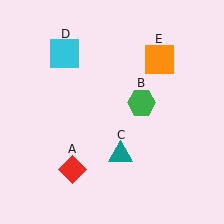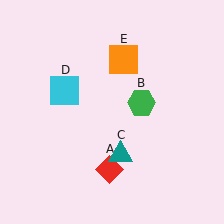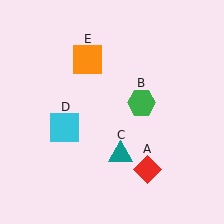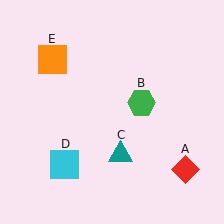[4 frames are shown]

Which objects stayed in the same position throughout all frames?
Green hexagon (object B) and teal triangle (object C) remained stationary.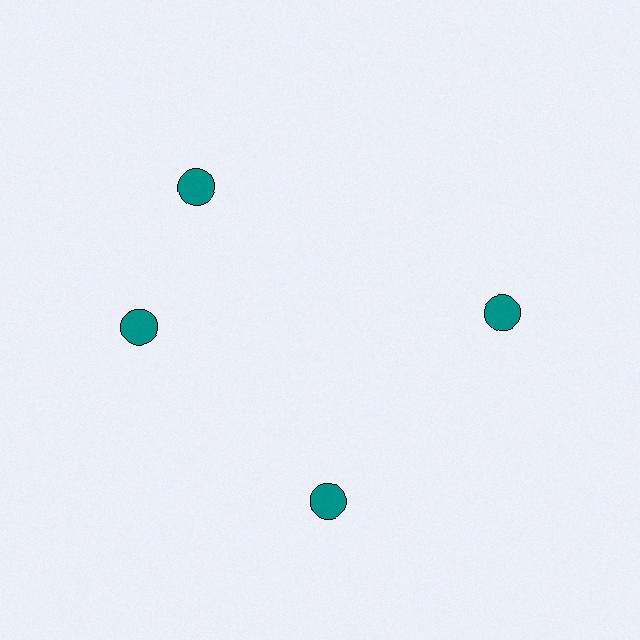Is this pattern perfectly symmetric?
No. The 4 teal circles are arranged in a ring, but one element near the 12 o'clock position is rotated out of alignment along the ring, breaking the 4-fold rotational symmetry.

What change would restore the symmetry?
The symmetry would be restored by rotating it back into even spacing with its neighbors so that all 4 circles sit at equal angles and equal distance from the center.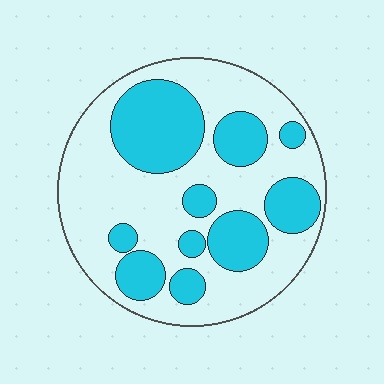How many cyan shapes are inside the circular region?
10.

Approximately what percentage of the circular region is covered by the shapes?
Approximately 35%.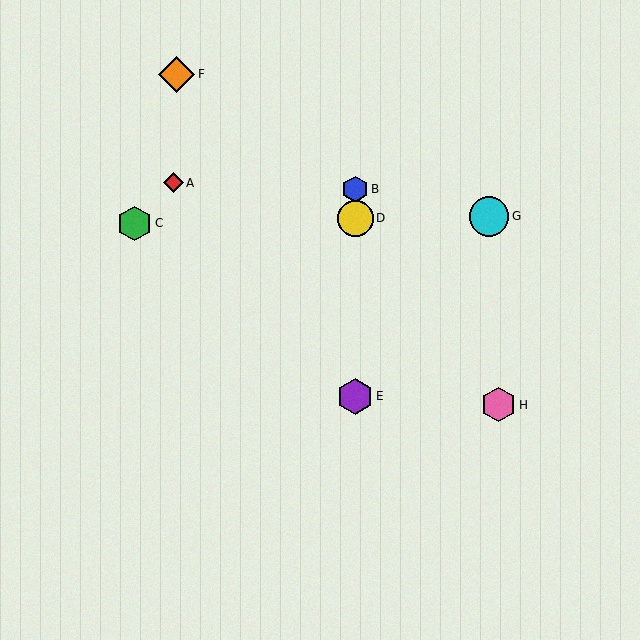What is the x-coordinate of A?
Object A is at x≈173.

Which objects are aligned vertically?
Objects B, D, E are aligned vertically.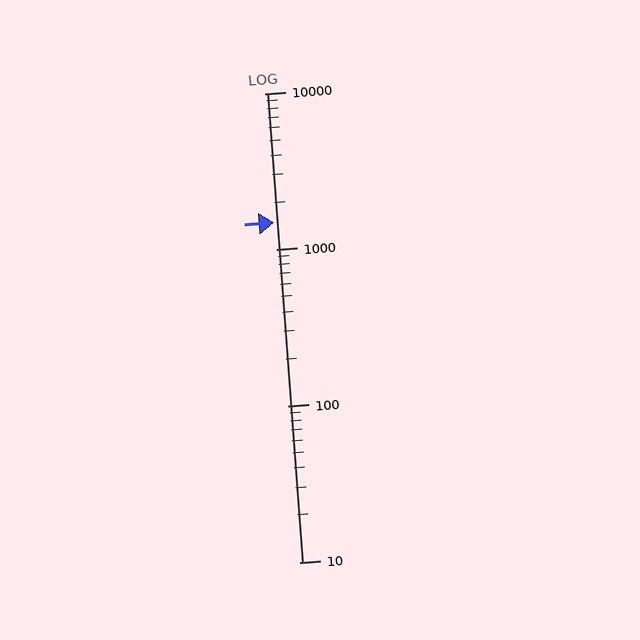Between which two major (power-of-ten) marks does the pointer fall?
The pointer is between 1000 and 10000.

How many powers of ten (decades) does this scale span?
The scale spans 3 decades, from 10 to 10000.